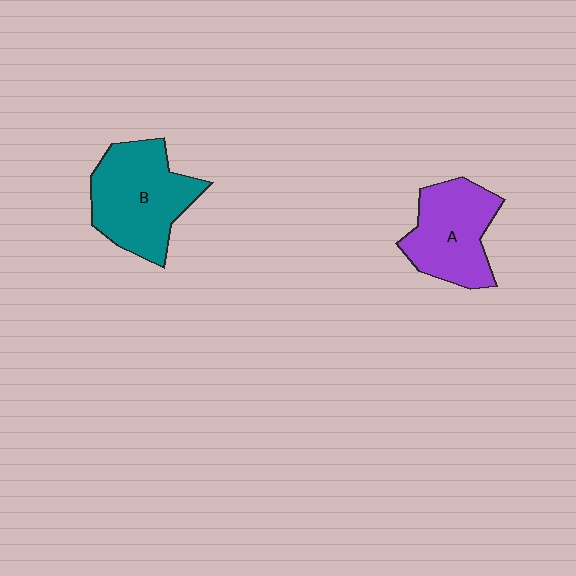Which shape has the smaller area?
Shape A (purple).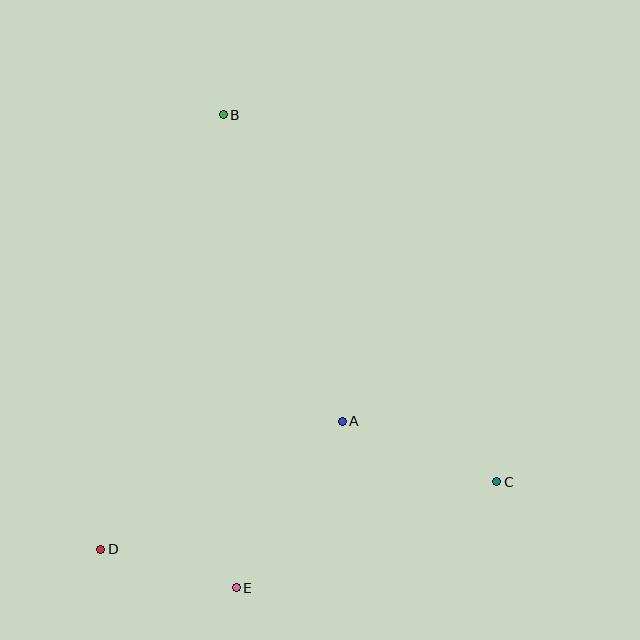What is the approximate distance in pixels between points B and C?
The distance between B and C is approximately 458 pixels.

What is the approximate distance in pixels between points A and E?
The distance between A and E is approximately 197 pixels.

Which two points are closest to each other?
Points D and E are closest to each other.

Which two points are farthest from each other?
Points B and E are farthest from each other.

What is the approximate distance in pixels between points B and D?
The distance between B and D is approximately 451 pixels.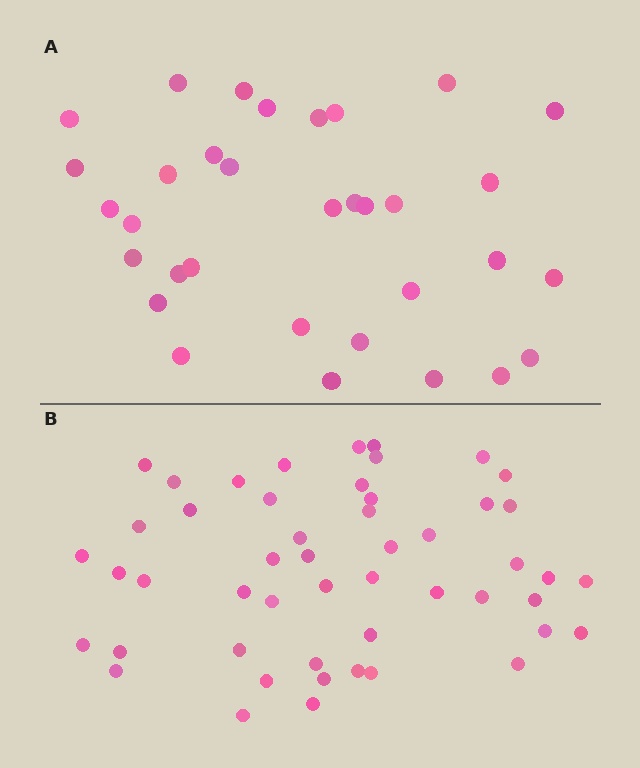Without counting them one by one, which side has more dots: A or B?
Region B (the bottom region) has more dots.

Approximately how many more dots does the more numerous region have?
Region B has approximately 15 more dots than region A.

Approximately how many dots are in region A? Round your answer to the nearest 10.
About 30 dots. (The exact count is 33, which rounds to 30.)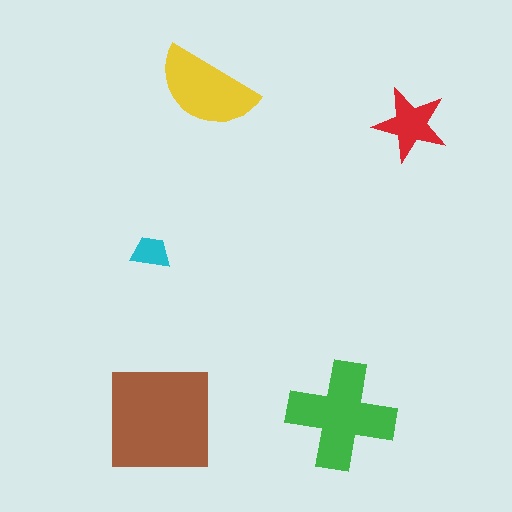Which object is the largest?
The brown square.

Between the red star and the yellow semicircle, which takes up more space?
The yellow semicircle.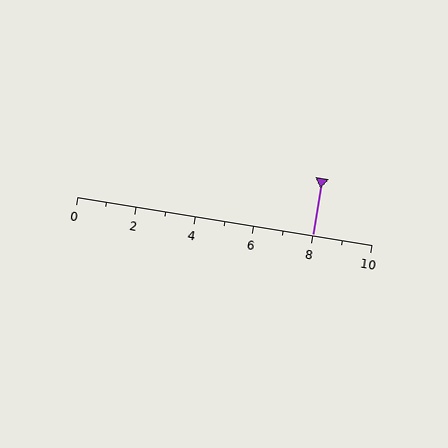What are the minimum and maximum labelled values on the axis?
The axis runs from 0 to 10.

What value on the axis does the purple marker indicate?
The marker indicates approximately 8.